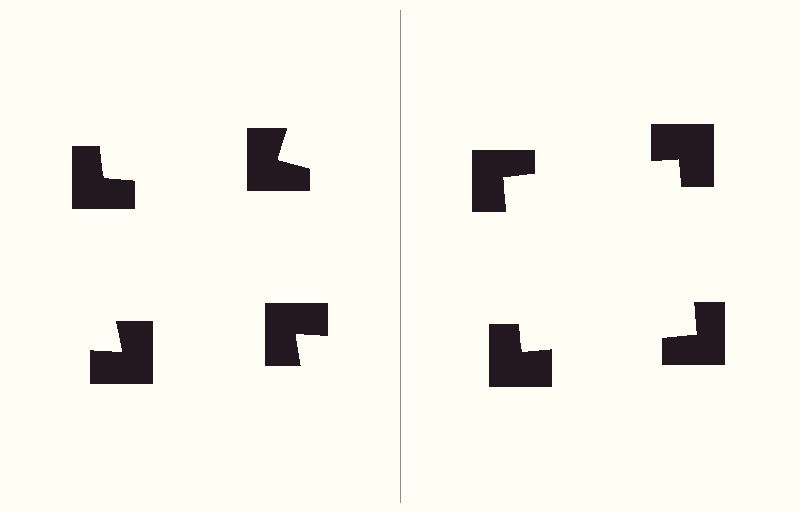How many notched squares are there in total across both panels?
8 — 4 on each side.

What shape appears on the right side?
An illusory square.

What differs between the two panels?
The notched squares are positioned identically on both sides; only the wedge orientations differ. On the right they align to a square; on the left they are misaligned.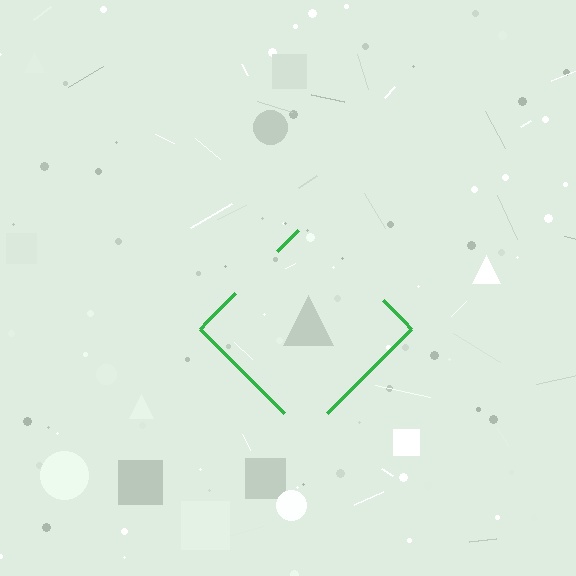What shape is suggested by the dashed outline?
The dashed outline suggests a diamond.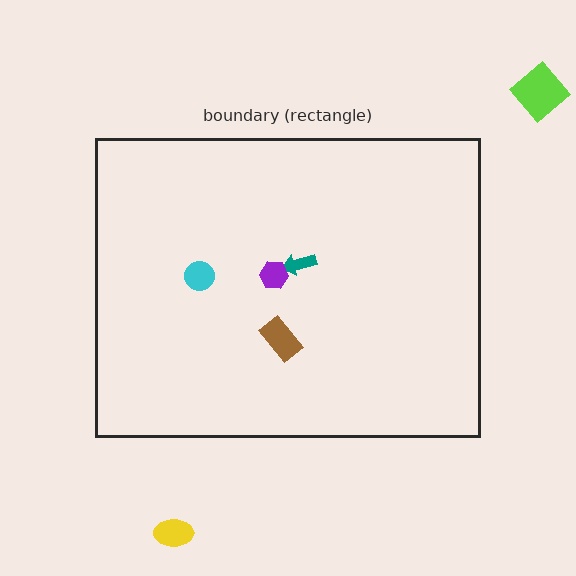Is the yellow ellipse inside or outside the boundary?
Outside.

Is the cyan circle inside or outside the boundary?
Inside.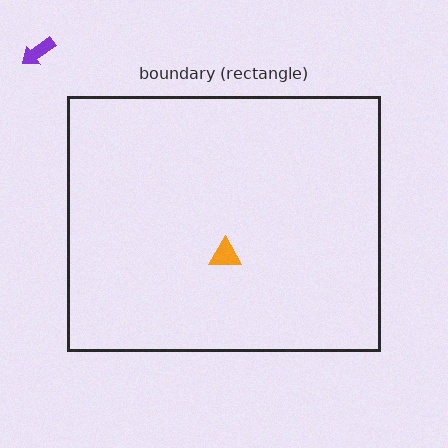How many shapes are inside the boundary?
1 inside, 1 outside.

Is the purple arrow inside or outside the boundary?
Outside.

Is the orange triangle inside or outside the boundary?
Inside.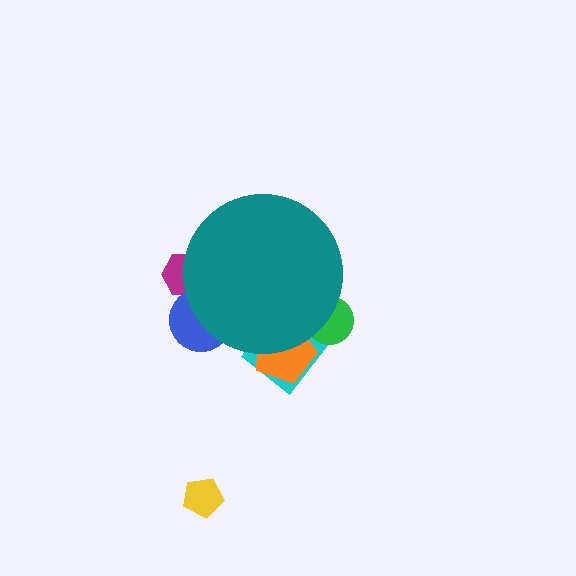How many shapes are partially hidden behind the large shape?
5 shapes are partially hidden.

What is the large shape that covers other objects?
A teal circle.